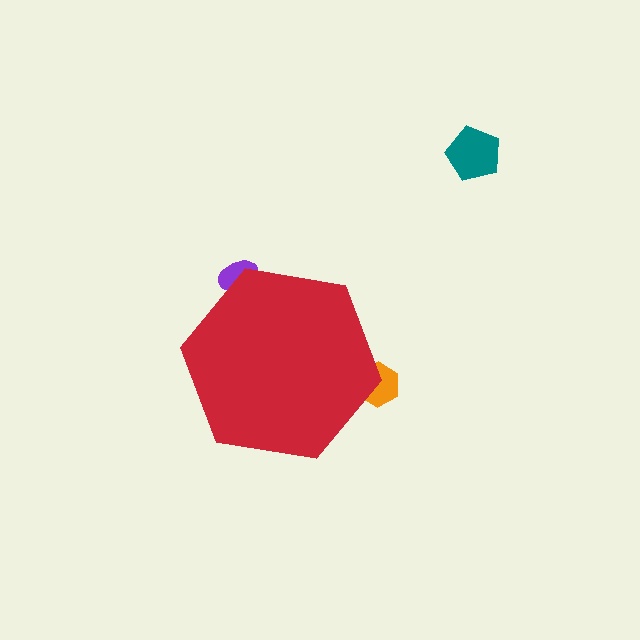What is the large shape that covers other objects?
A red hexagon.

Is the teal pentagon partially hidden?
No, the teal pentagon is fully visible.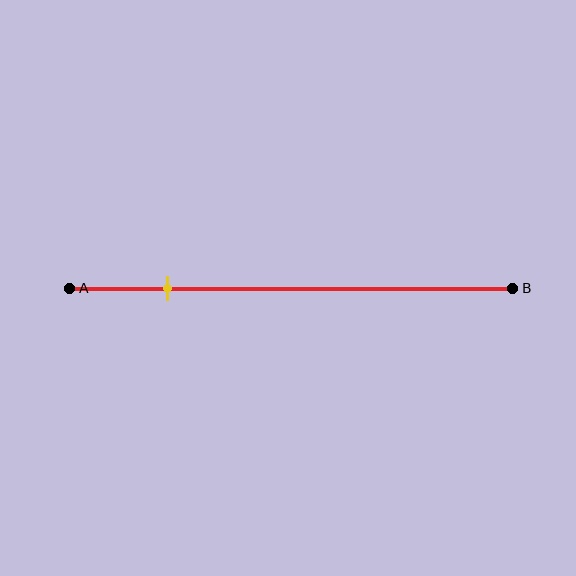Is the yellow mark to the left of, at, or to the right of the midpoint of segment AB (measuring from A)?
The yellow mark is to the left of the midpoint of segment AB.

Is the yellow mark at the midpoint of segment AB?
No, the mark is at about 20% from A, not at the 50% midpoint.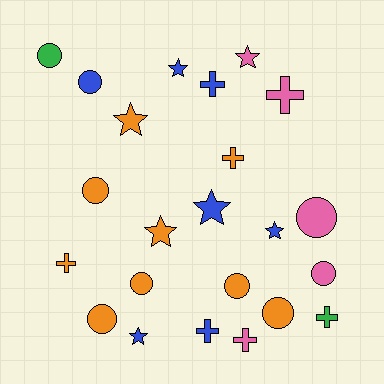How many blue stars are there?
There are 4 blue stars.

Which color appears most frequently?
Orange, with 9 objects.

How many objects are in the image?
There are 23 objects.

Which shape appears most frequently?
Circle, with 9 objects.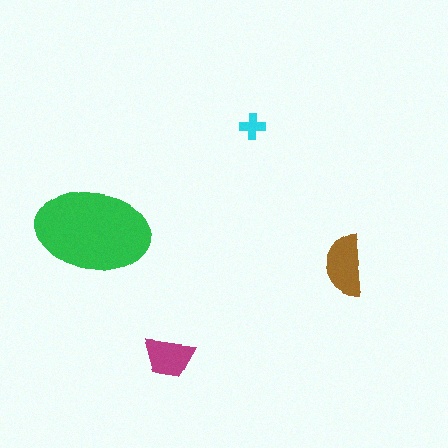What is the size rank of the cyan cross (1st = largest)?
4th.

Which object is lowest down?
The magenta trapezoid is bottommost.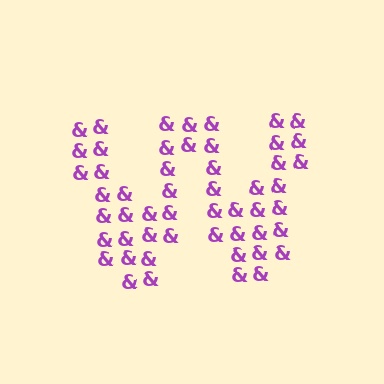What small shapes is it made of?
It is made of small ampersands.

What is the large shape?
The large shape is the letter W.